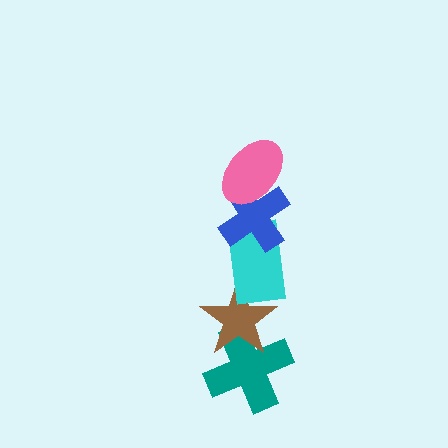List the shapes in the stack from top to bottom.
From top to bottom: the pink ellipse, the blue cross, the cyan rectangle, the brown star, the teal cross.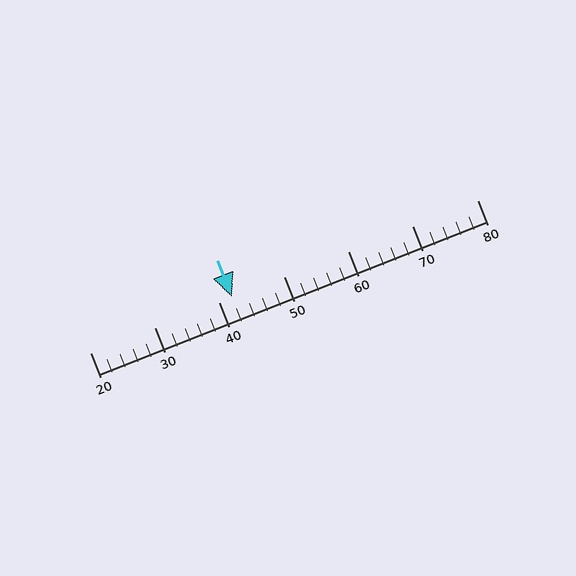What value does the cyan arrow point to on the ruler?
The cyan arrow points to approximately 42.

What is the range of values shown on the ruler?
The ruler shows values from 20 to 80.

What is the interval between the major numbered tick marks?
The major tick marks are spaced 10 units apart.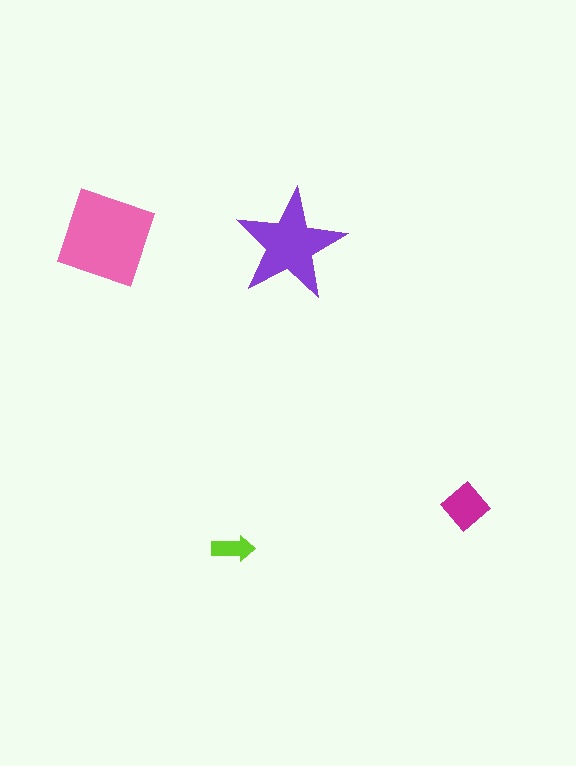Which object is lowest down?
The lime arrow is bottommost.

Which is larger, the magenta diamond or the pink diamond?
The pink diamond.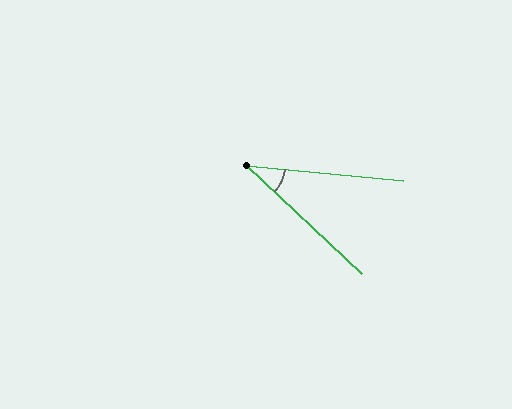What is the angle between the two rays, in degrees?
Approximately 38 degrees.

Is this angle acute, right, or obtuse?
It is acute.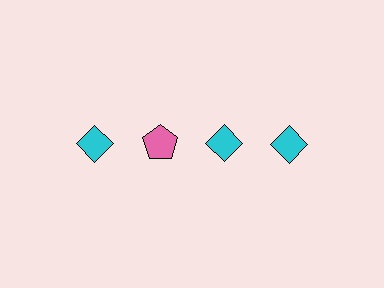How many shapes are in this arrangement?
There are 4 shapes arranged in a grid pattern.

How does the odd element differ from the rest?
It differs in both color (pink instead of cyan) and shape (pentagon instead of diamond).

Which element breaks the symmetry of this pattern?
The pink pentagon in the top row, second from left column breaks the symmetry. All other shapes are cyan diamonds.